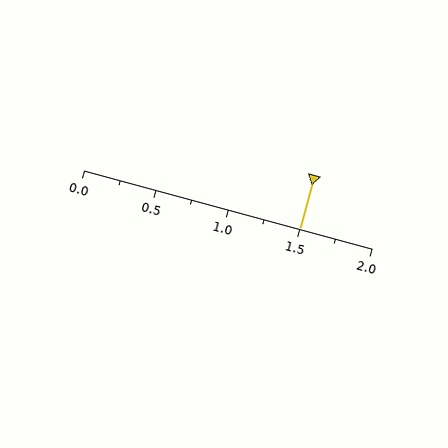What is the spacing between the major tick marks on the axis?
The major ticks are spaced 0.5 apart.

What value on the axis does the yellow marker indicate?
The marker indicates approximately 1.5.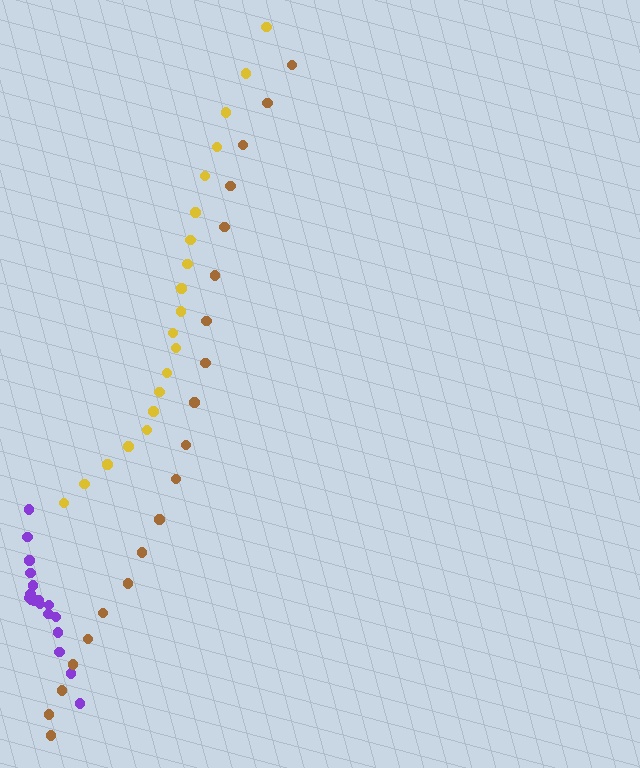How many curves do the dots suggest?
There are 3 distinct paths.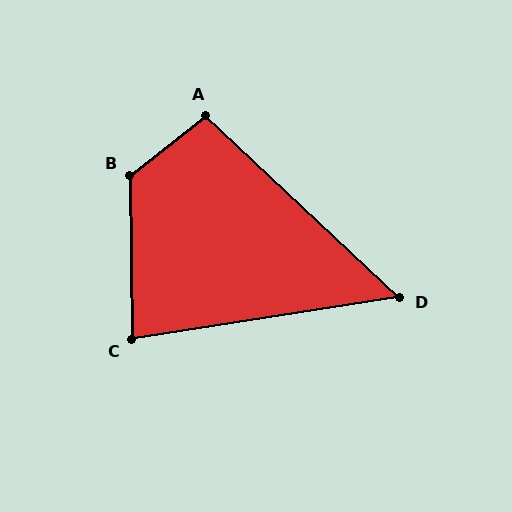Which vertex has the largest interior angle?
B, at approximately 128 degrees.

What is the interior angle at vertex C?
Approximately 82 degrees (acute).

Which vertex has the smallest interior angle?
D, at approximately 52 degrees.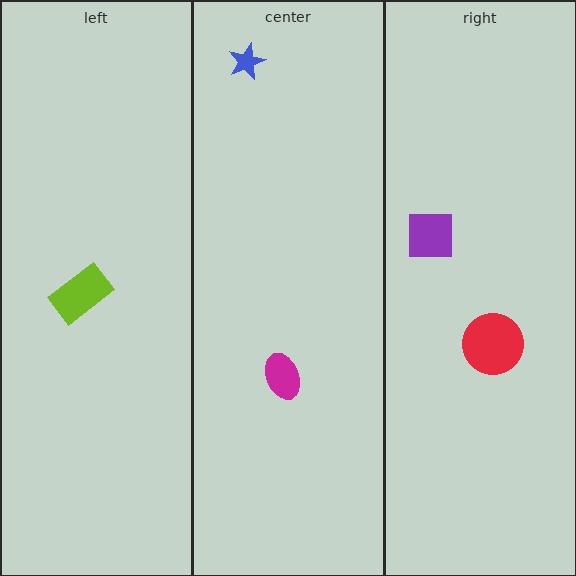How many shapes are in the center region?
2.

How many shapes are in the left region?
1.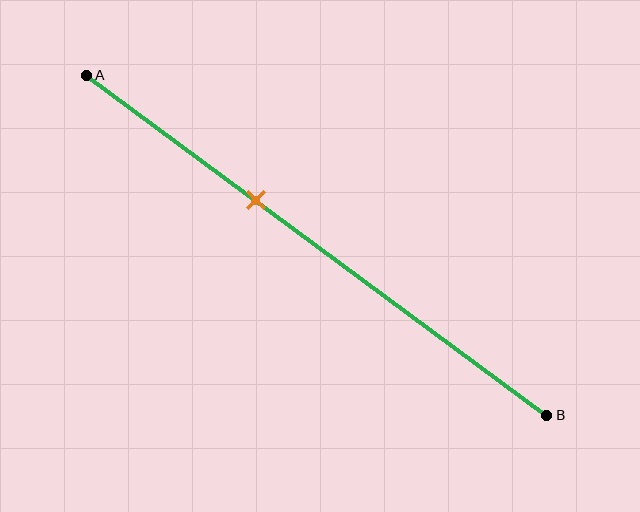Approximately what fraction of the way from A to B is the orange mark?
The orange mark is approximately 35% of the way from A to B.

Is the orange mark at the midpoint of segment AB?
No, the mark is at about 35% from A, not at the 50% midpoint.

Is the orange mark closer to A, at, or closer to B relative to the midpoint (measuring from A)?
The orange mark is closer to point A than the midpoint of segment AB.